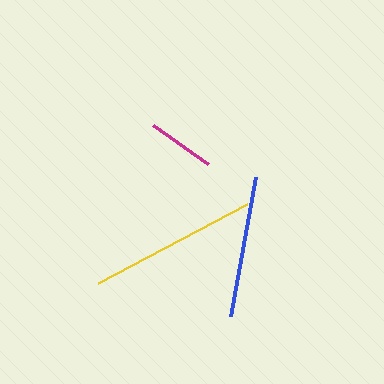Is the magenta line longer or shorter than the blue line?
The blue line is longer than the magenta line.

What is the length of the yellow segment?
The yellow segment is approximately 169 pixels long.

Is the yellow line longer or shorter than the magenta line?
The yellow line is longer than the magenta line.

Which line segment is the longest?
The yellow line is the longest at approximately 169 pixels.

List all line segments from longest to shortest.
From longest to shortest: yellow, blue, magenta.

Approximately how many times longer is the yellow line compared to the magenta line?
The yellow line is approximately 2.5 times the length of the magenta line.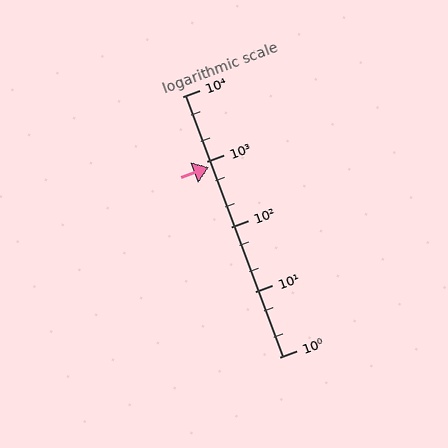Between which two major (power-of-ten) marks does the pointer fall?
The pointer is between 100 and 1000.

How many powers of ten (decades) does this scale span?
The scale spans 4 decades, from 1 to 10000.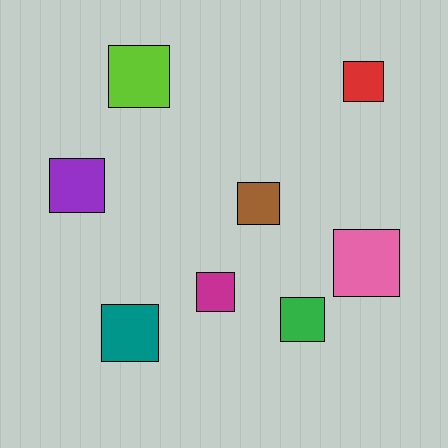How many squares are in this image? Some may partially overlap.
There are 8 squares.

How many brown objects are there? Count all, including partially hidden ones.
There is 1 brown object.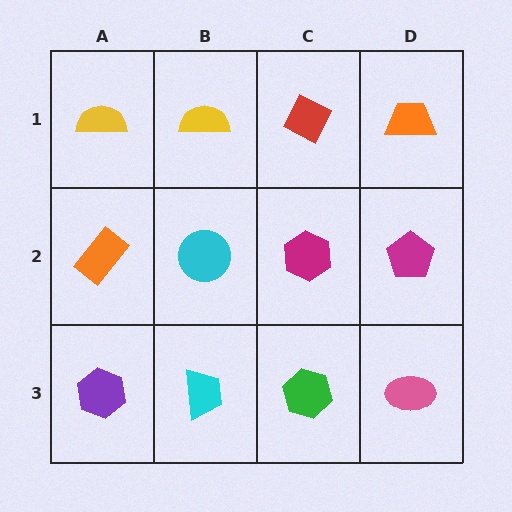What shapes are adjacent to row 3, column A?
An orange rectangle (row 2, column A), a cyan trapezoid (row 3, column B).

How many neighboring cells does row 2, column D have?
3.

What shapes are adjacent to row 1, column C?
A magenta hexagon (row 2, column C), a yellow semicircle (row 1, column B), an orange trapezoid (row 1, column D).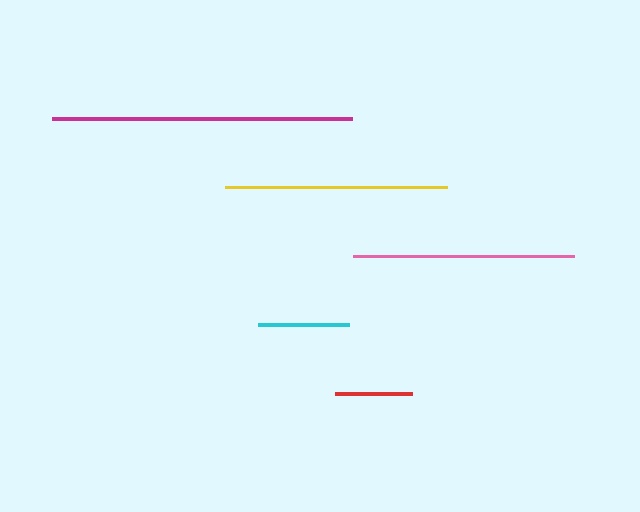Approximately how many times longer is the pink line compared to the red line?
The pink line is approximately 2.9 times the length of the red line.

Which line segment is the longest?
The magenta line is the longest at approximately 300 pixels.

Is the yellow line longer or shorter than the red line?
The yellow line is longer than the red line.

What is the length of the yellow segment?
The yellow segment is approximately 222 pixels long.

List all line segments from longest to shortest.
From longest to shortest: magenta, yellow, pink, cyan, red.